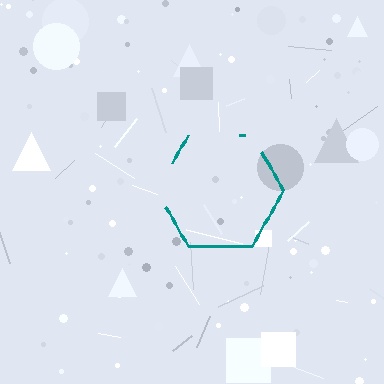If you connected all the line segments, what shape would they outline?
They would outline a hexagon.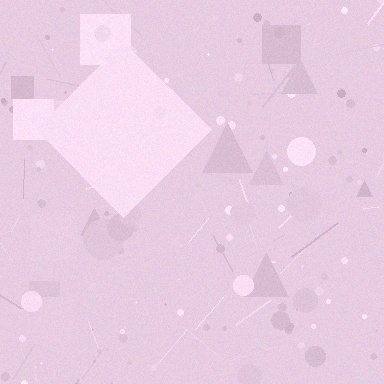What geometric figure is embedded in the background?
A diamond is embedded in the background.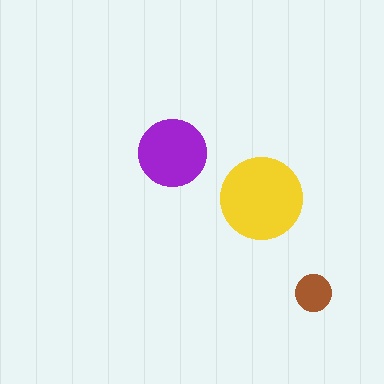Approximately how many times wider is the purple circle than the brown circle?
About 2 times wider.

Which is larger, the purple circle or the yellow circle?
The yellow one.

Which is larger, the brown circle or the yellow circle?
The yellow one.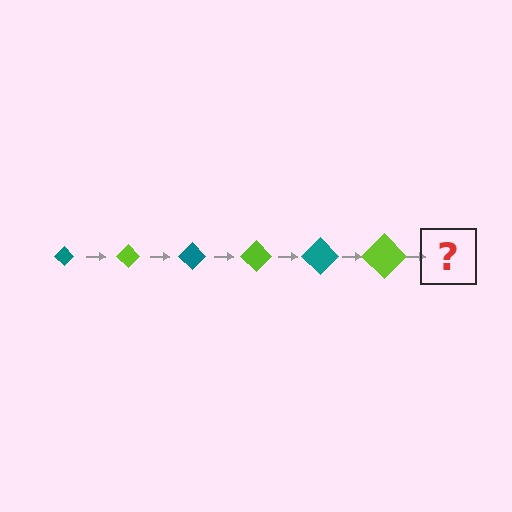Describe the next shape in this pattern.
It should be a teal diamond, larger than the previous one.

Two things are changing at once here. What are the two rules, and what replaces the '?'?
The two rules are that the diamond grows larger each step and the color cycles through teal and lime. The '?' should be a teal diamond, larger than the previous one.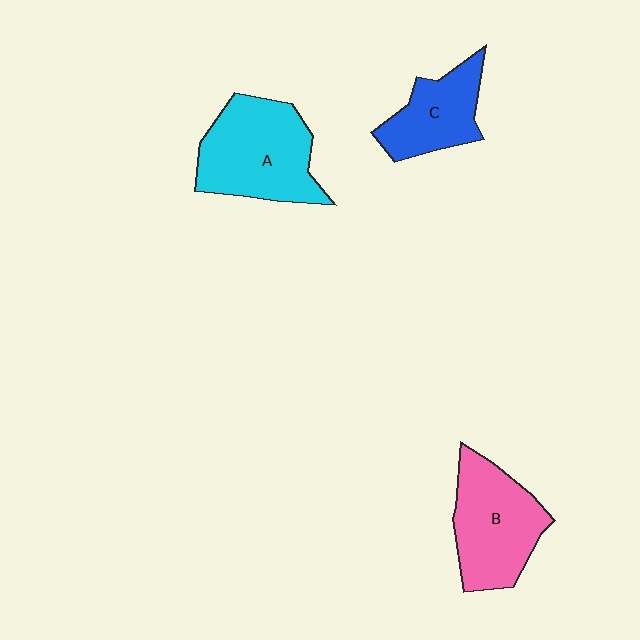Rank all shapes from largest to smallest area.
From largest to smallest: A (cyan), B (pink), C (blue).